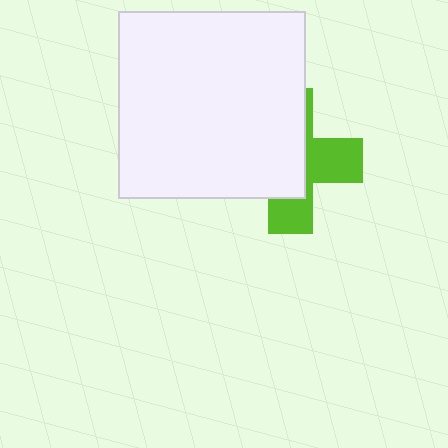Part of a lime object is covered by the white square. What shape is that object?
It is a cross.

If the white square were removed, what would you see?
You would see the complete lime cross.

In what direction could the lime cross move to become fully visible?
The lime cross could move right. That would shift it out from behind the white square entirely.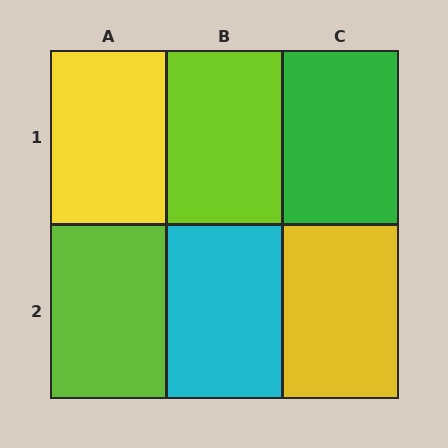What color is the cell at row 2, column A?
Lime.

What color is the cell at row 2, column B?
Cyan.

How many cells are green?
1 cell is green.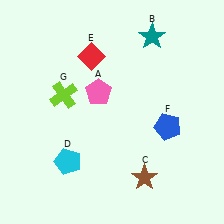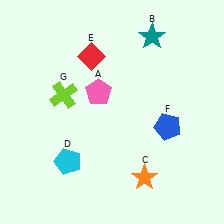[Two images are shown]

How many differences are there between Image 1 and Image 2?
There is 1 difference between the two images.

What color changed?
The star (C) changed from brown in Image 1 to orange in Image 2.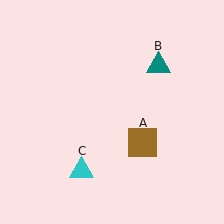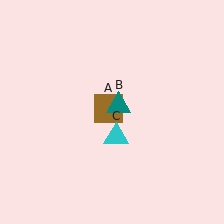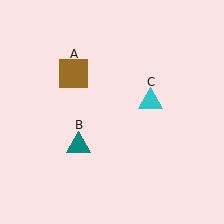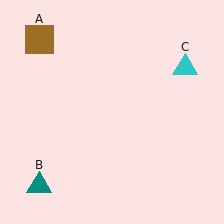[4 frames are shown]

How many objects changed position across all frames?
3 objects changed position: brown square (object A), teal triangle (object B), cyan triangle (object C).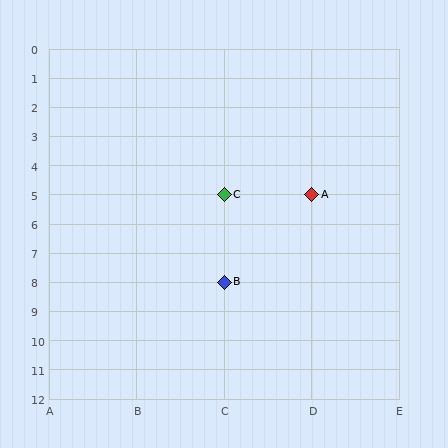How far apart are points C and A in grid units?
Points C and A are 1 column apart.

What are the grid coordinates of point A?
Point A is at grid coordinates (D, 5).